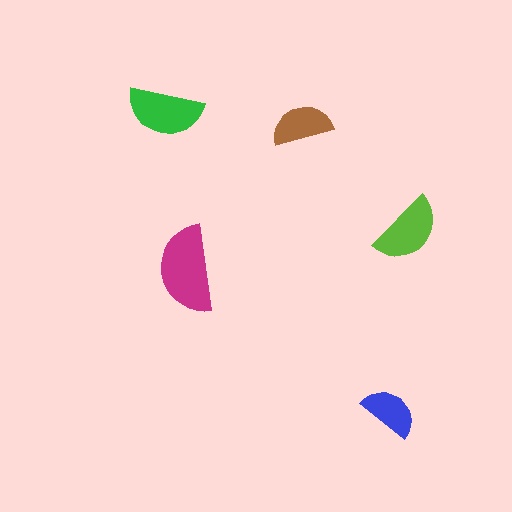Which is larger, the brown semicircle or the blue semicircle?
The brown one.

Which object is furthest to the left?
The green semicircle is leftmost.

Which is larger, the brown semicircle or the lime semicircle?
The lime one.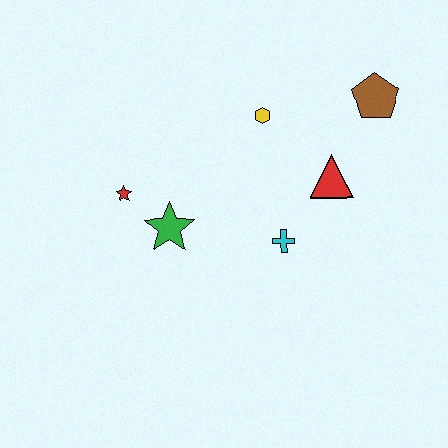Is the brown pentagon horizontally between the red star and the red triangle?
No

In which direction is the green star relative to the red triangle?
The green star is to the left of the red triangle.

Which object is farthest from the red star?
The brown pentagon is farthest from the red star.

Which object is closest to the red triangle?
The cyan cross is closest to the red triangle.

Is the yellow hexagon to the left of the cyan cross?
Yes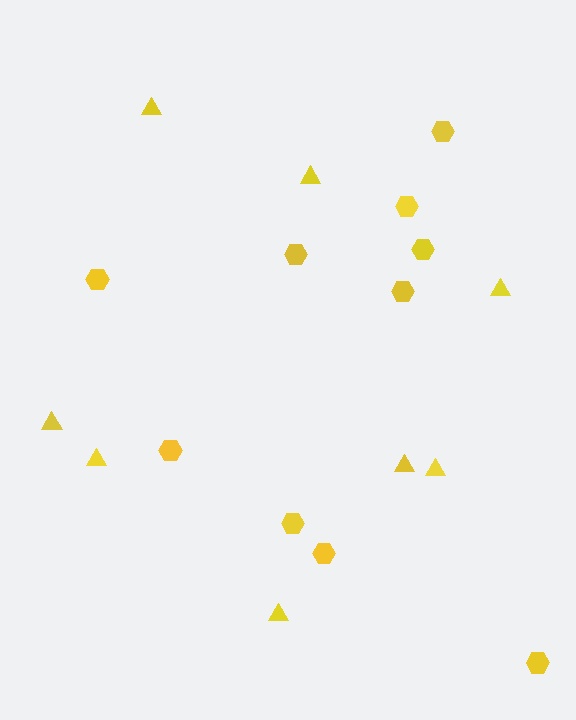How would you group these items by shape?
There are 2 groups: one group of triangles (8) and one group of hexagons (10).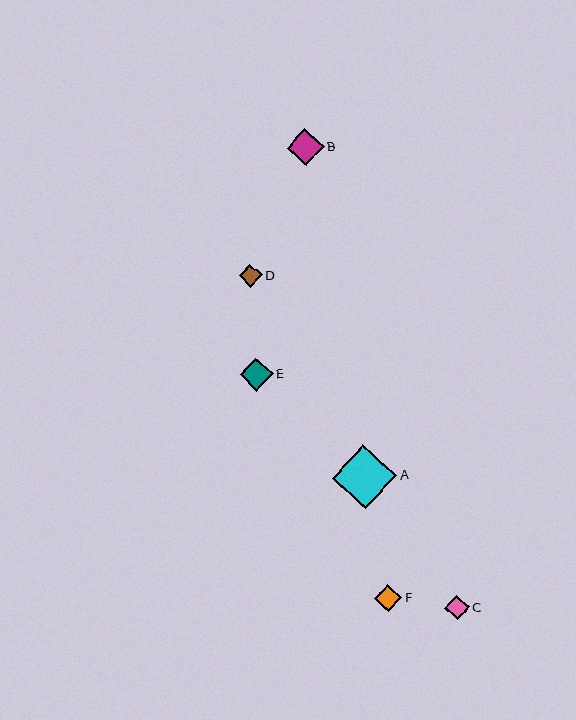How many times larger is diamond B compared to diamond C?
Diamond B is approximately 1.5 times the size of diamond C.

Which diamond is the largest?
Diamond A is the largest with a size of approximately 64 pixels.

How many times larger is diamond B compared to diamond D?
Diamond B is approximately 1.6 times the size of diamond D.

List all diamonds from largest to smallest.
From largest to smallest: A, B, E, F, C, D.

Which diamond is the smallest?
Diamond D is the smallest with a size of approximately 23 pixels.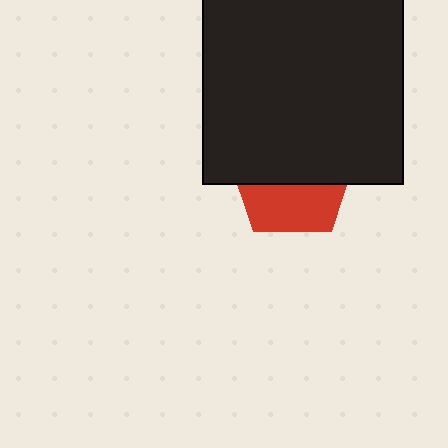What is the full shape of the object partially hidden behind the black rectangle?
The partially hidden object is a red pentagon.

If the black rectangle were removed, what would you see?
You would see the complete red pentagon.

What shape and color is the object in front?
The object in front is a black rectangle.